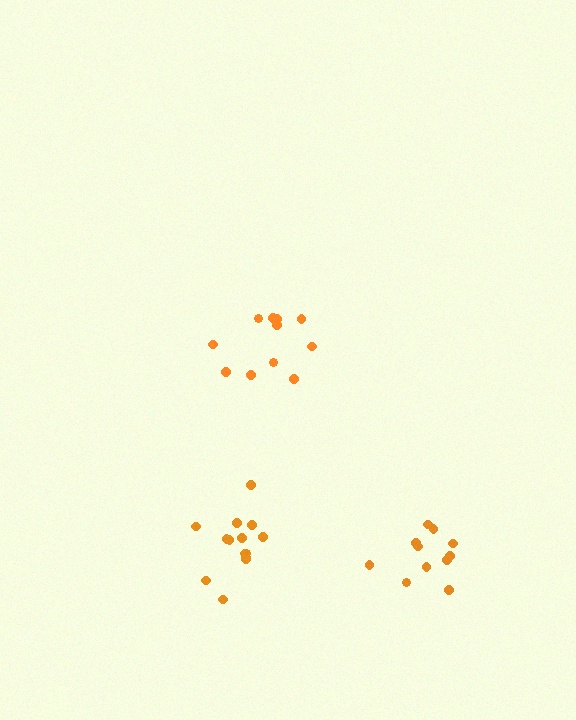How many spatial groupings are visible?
There are 3 spatial groupings.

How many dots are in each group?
Group 1: 11 dots, Group 2: 11 dots, Group 3: 14 dots (36 total).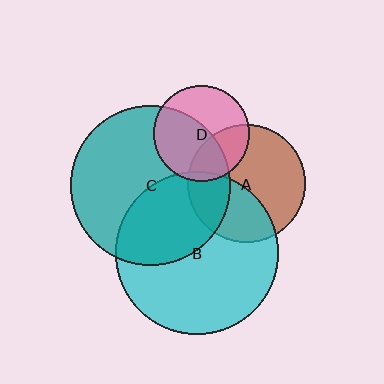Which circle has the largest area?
Circle B (cyan).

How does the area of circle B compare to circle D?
Approximately 2.9 times.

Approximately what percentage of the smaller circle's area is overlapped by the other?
Approximately 40%.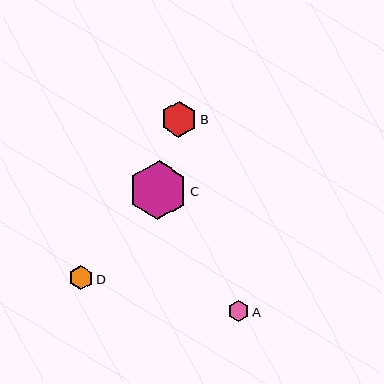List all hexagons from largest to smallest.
From largest to smallest: C, B, D, A.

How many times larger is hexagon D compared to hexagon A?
Hexagon D is approximately 1.1 times the size of hexagon A.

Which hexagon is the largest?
Hexagon C is the largest with a size of approximately 58 pixels.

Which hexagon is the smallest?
Hexagon A is the smallest with a size of approximately 21 pixels.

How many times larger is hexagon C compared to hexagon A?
Hexagon C is approximately 2.8 times the size of hexagon A.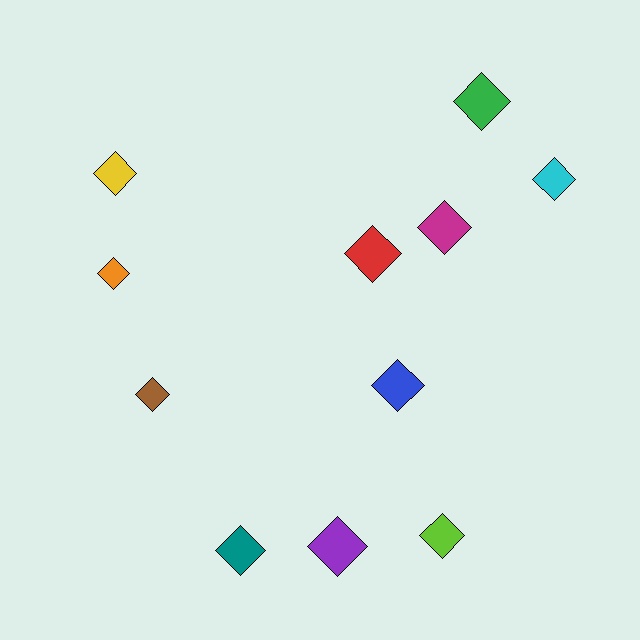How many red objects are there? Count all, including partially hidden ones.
There is 1 red object.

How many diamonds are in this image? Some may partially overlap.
There are 11 diamonds.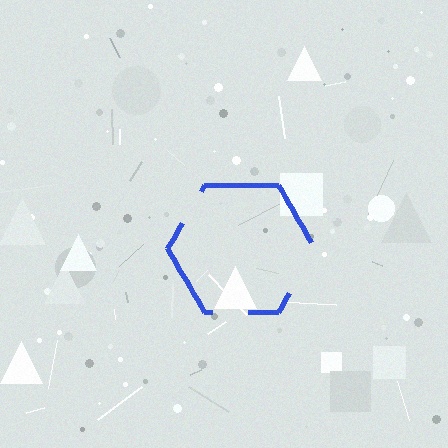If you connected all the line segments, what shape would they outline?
They would outline a hexagon.